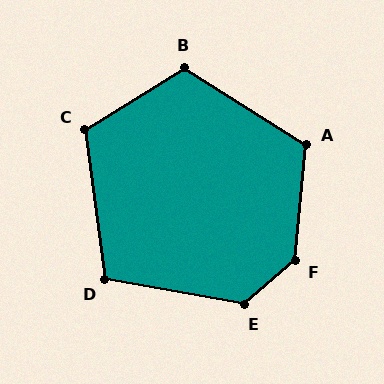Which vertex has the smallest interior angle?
D, at approximately 107 degrees.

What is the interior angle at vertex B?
Approximately 116 degrees (obtuse).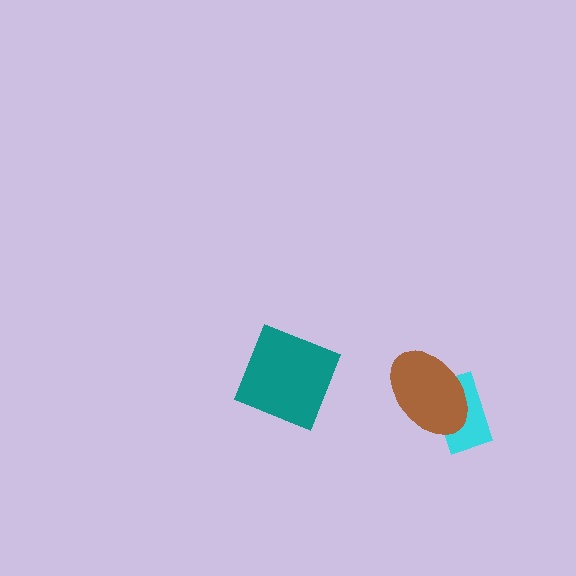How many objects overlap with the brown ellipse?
1 object overlaps with the brown ellipse.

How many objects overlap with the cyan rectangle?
1 object overlaps with the cyan rectangle.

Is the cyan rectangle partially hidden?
Yes, it is partially covered by another shape.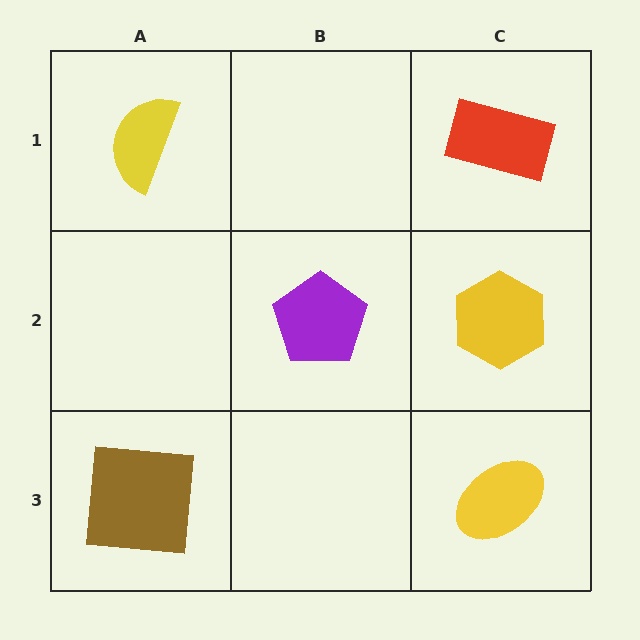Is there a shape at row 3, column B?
No, that cell is empty.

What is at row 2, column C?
A yellow hexagon.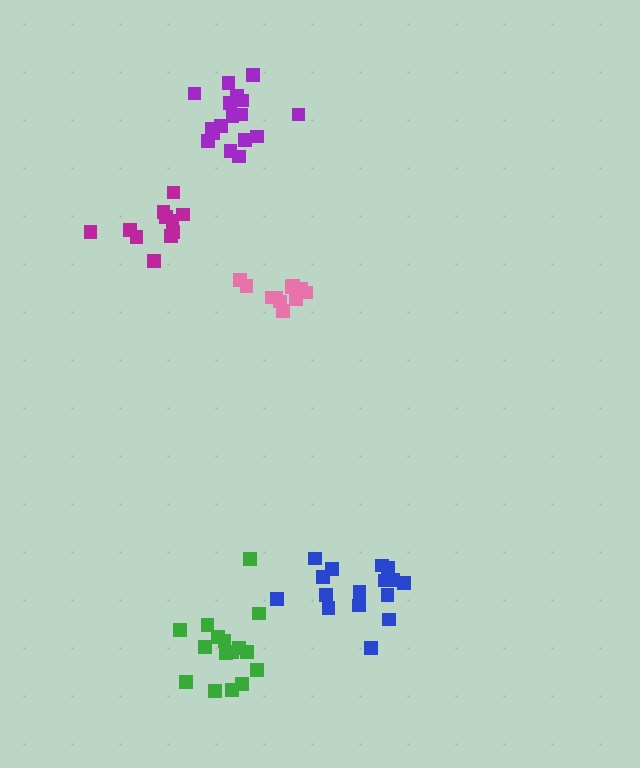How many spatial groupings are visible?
There are 5 spatial groupings.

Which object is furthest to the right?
The blue cluster is rightmost.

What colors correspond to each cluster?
The clusters are colored: purple, magenta, pink, blue, green.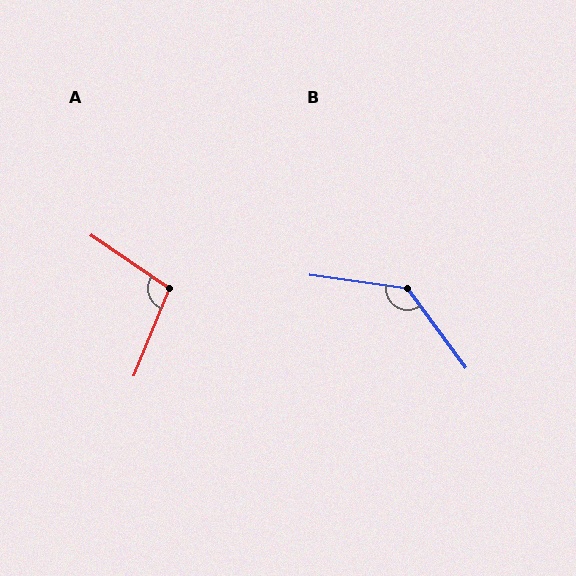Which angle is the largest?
B, at approximately 135 degrees.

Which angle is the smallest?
A, at approximately 102 degrees.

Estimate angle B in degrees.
Approximately 135 degrees.